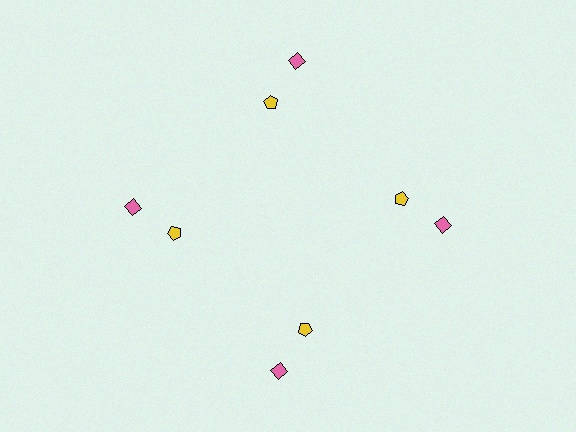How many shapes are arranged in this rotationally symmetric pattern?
There are 8 shapes, arranged in 4 groups of 2.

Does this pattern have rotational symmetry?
Yes, this pattern has 4-fold rotational symmetry. It looks the same after rotating 90 degrees around the center.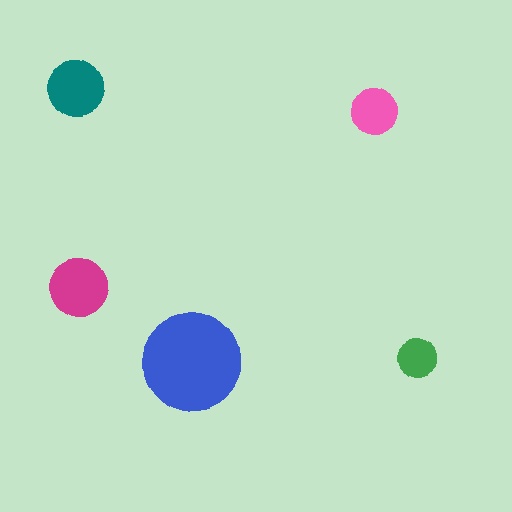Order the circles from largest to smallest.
the blue one, the magenta one, the teal one, the pink one, the green one.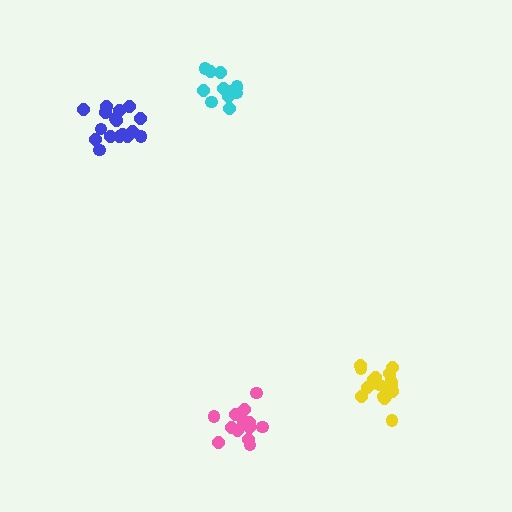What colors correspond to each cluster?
The clusters are colored: pink, cyan, yellow, blue.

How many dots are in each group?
Group 1: 17 dots, Group 2: 13 dots, Group 3: 18 dots, Group 4: 17 dots (65 total).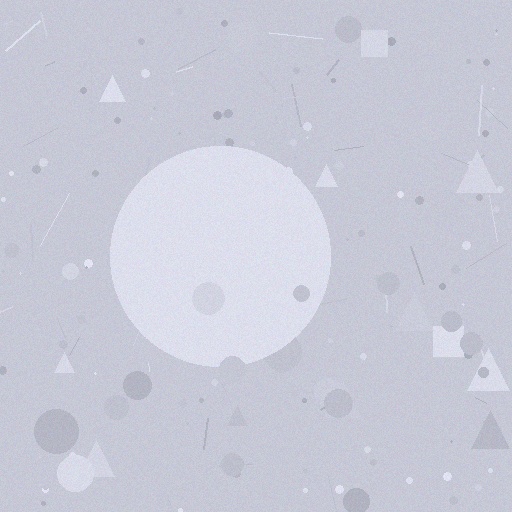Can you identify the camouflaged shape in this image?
The camouflaged shape is a circle.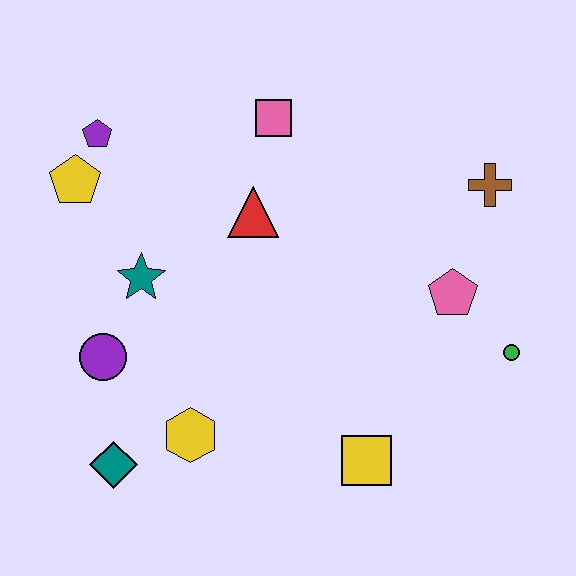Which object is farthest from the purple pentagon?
The green circle is farthest from the purple pentagon.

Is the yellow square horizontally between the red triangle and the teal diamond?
No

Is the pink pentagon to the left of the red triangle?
No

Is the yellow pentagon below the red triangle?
No